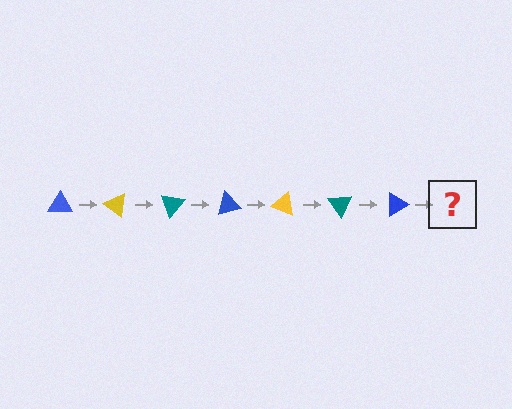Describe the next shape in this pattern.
It should be a yellow triangle, rotated 245 degrees from the start.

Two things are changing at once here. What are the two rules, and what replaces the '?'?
The two rules are that it rotates 35 degrees each step and the color cycles through blue, yellow, and teal. The '?' should be a yellow triangle, rotated 245 degrees from the start.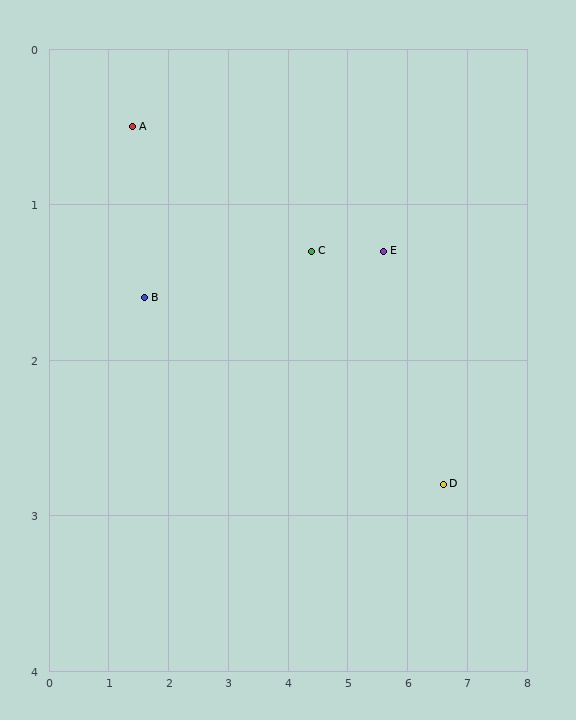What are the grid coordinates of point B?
Point B is at approximately (1.6, 1.6).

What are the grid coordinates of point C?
Point C is at approximately (4.4, 1.3).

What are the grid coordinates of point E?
Point E is at approximately (5.6, 1.3).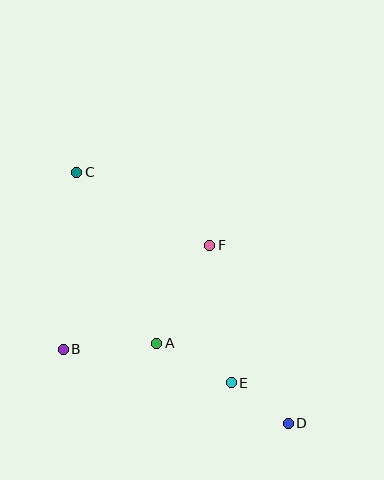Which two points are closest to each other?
Points D and E are closest to each other.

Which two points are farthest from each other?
Points C and D are farthest from each other.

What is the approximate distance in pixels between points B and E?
The distance between B and E is approximately 171 pixels.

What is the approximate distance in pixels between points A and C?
The distance between A and C is approximately 189 pixels.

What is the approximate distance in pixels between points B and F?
The distance between B and F is approximately 180 pixels.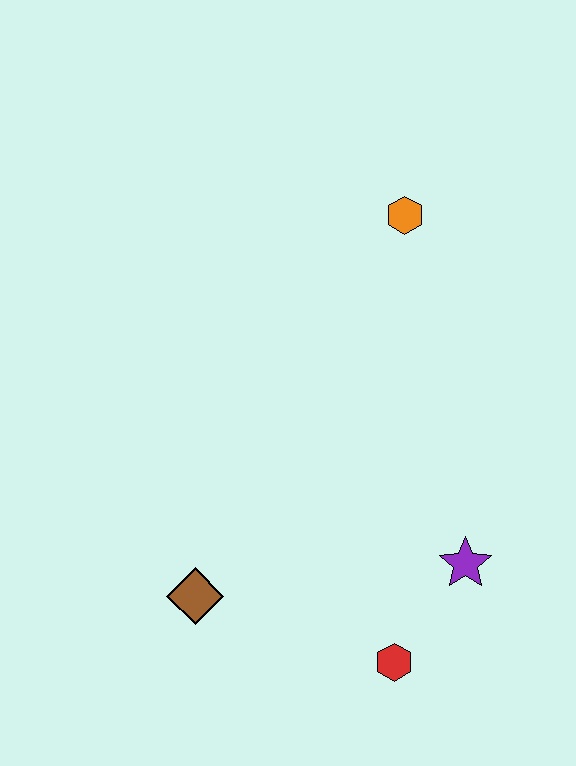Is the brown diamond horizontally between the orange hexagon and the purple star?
No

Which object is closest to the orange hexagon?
The purple star is closest to the orange hexagon.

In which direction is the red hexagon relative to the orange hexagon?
The red hexagon is below the orange hexagon.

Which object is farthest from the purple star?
The orange hexagon is farthest from the purple star.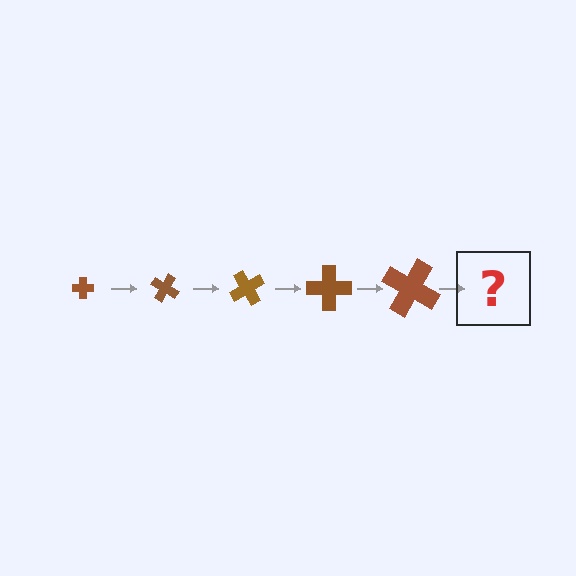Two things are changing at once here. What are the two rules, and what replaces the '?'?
The two rules are that the cross grows larger each step and it rotates 30 degrees each step. The '?' should be a cross, larger than the previous one and rotated 150 degrees from the start.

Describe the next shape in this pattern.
It should be a cross, larger than the previous one and rotated 150 degrees from the start.